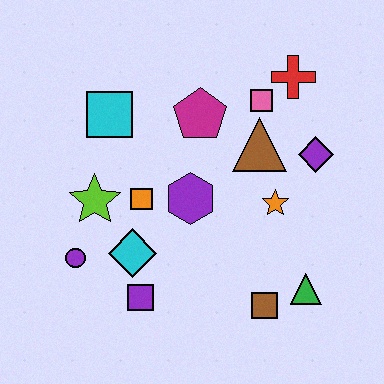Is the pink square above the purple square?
Yes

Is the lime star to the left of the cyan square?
Yes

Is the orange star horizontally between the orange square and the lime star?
No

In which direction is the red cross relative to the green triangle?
The red cross is above the green triangle.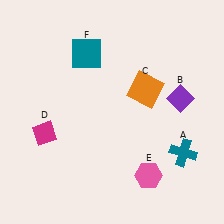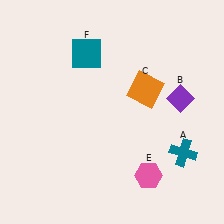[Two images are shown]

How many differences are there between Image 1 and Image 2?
There is 1 difference between the two images.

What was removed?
The magenta diamond (D) was removed in Image 2.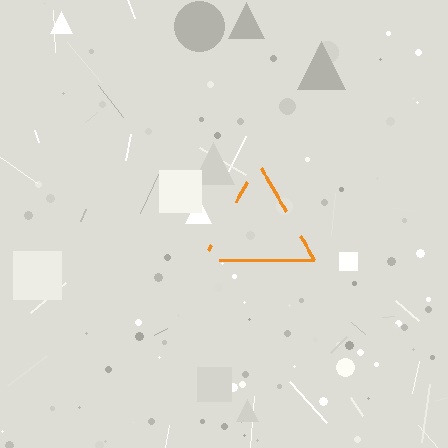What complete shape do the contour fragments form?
The contour fragments form a triangle.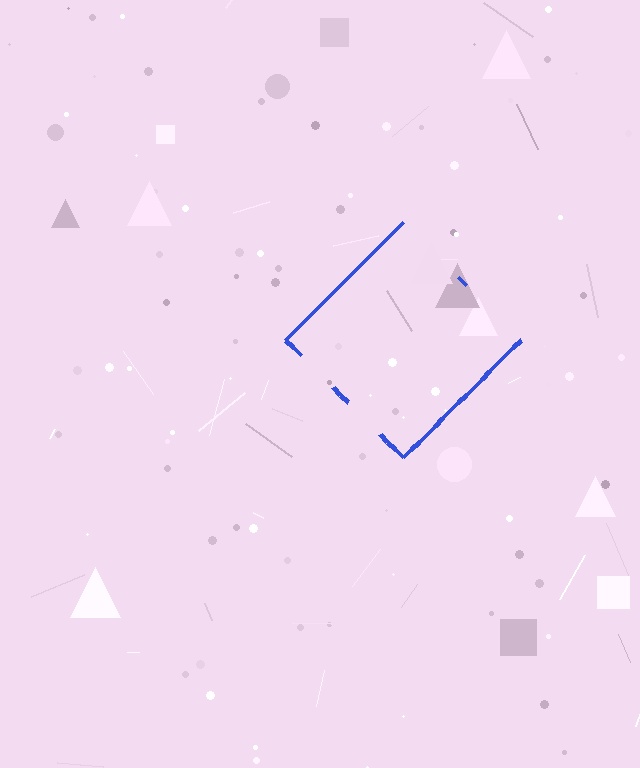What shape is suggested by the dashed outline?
The dashed outline suggests a diamond.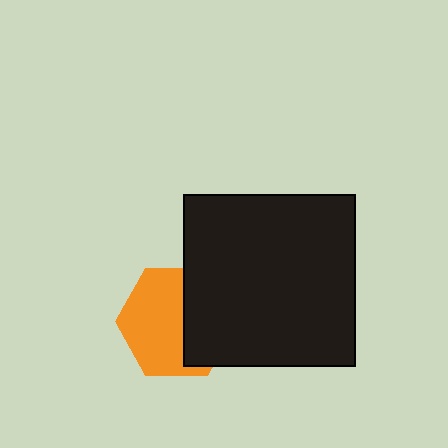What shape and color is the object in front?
The object in front is a black square.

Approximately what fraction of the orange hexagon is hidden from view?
Roughly 41% of the orange hexagon is hidden behind the black square.